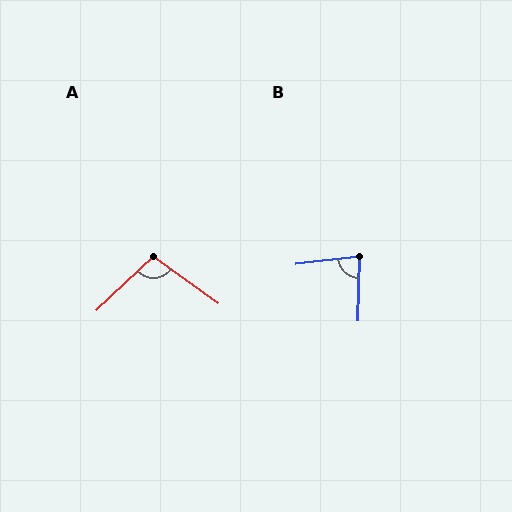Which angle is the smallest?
B, at approximately 82 degrees.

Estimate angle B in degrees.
Approximately 82 degrees.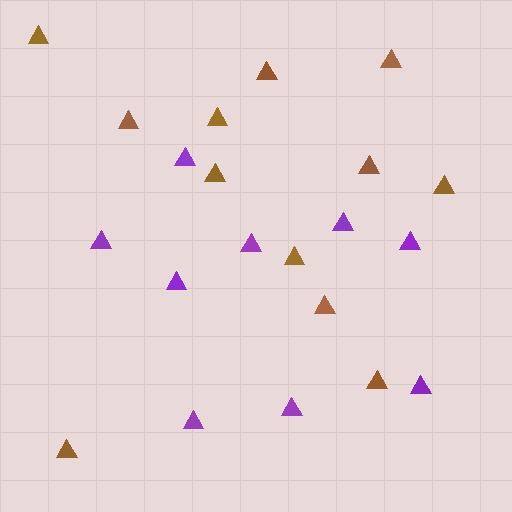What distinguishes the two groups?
There are 2 groups: one group of purple triangles (9) and one group of brown triangles (12).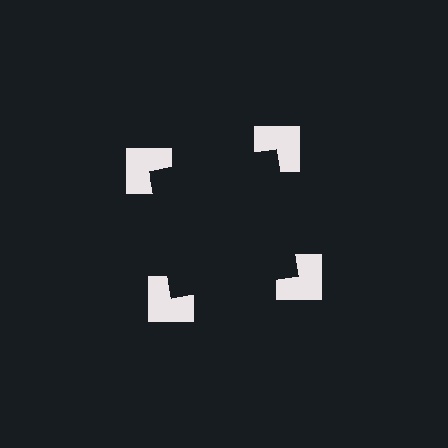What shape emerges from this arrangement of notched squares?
An illusory square — its edges are inferred from the aligned wedge cuts in the notched squares, not physically drawn.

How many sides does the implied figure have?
4 sides.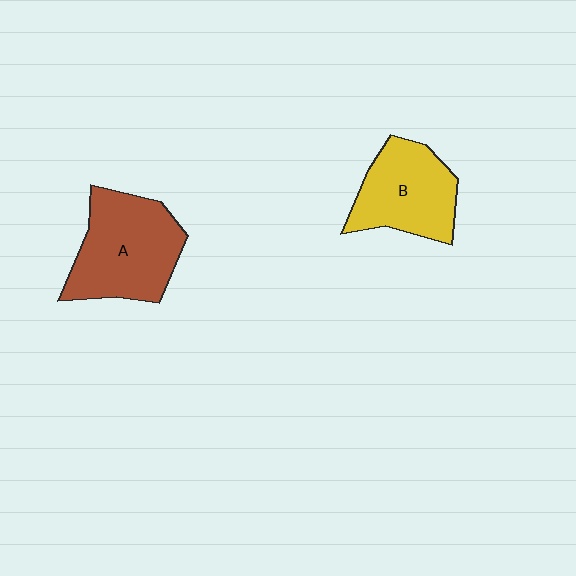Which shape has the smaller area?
Shape B (yellow).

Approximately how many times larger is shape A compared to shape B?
Approximately 1.2 times.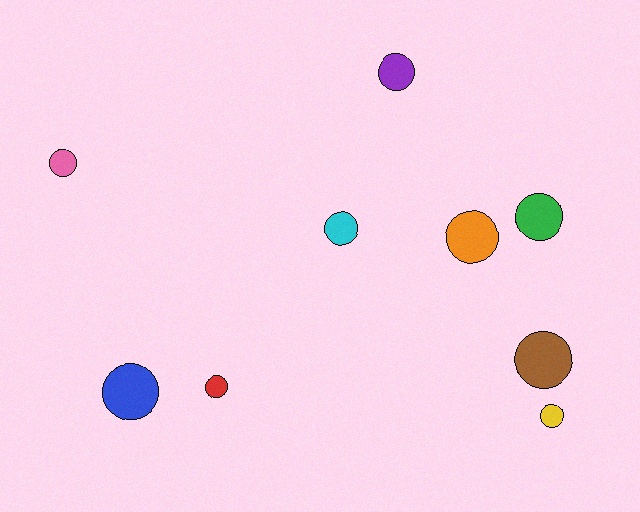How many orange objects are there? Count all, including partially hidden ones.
There is 1 orange object.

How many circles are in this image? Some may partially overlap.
There are 9 circles.